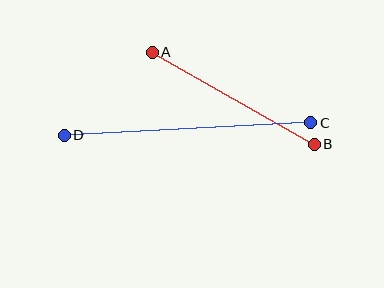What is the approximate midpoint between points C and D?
The midpoint is at approximately (188, 129) pixels.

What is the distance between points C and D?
The distance is approximately 247 pixels.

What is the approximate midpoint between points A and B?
The midpoint is at approximately (233, 98) pixels.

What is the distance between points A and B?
The distance is approximately 186 pixels.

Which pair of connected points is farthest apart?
Points C and D are farthest apart.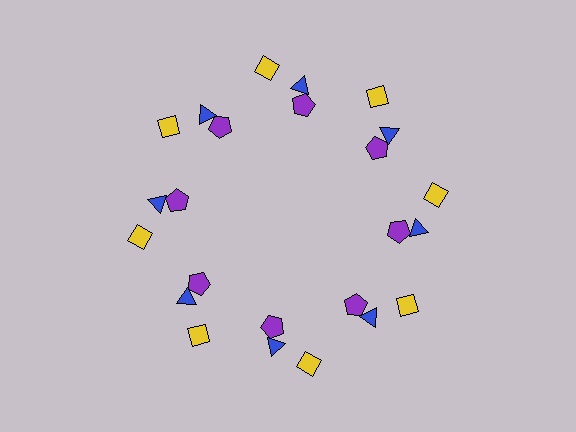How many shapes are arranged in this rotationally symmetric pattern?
There are 24 shapes, arranged in 8 groups of 3.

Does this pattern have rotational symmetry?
Yes, this pattern has 8-fold rotational symmetry. It looks the same after rotating 45 degrees around the center.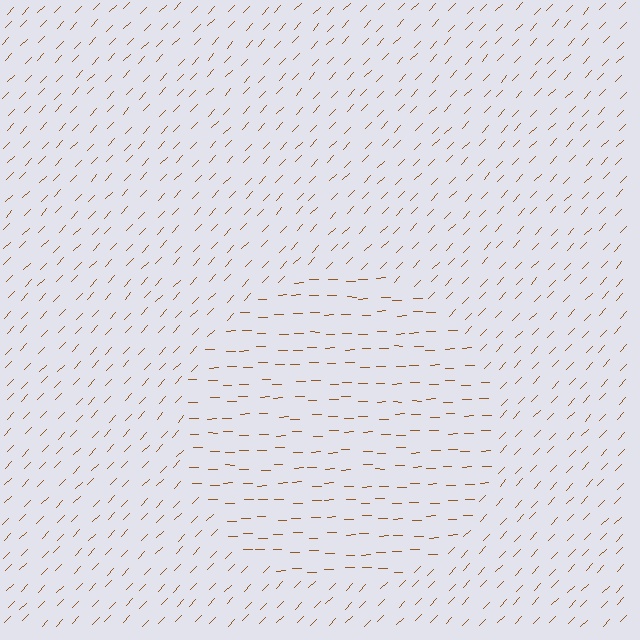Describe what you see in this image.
The image is filled with small brown line segments. A circle region in the image has lines oriented differently from the surrounding lines, creating a visible texture boundary.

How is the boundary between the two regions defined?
The boundary is defined purely by a change in line orientation (approximately 45 degrees difference). All lines are the same color and thickness.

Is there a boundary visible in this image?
Yes, there is a texture boundary formed by a change in line orientation.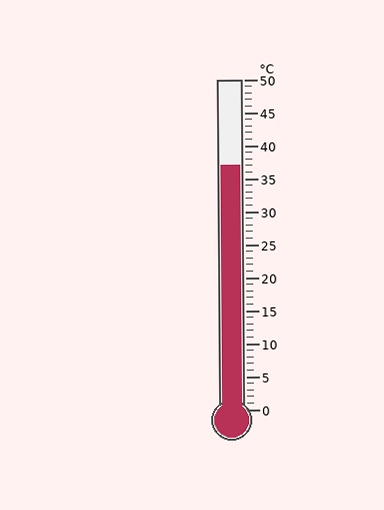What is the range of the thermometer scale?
The thermometer scale ranges from 0°C to 50°C.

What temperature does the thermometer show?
The thermometer shows approximately 37°C.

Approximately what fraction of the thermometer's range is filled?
The thermometer is filled to approximately 75% of its range.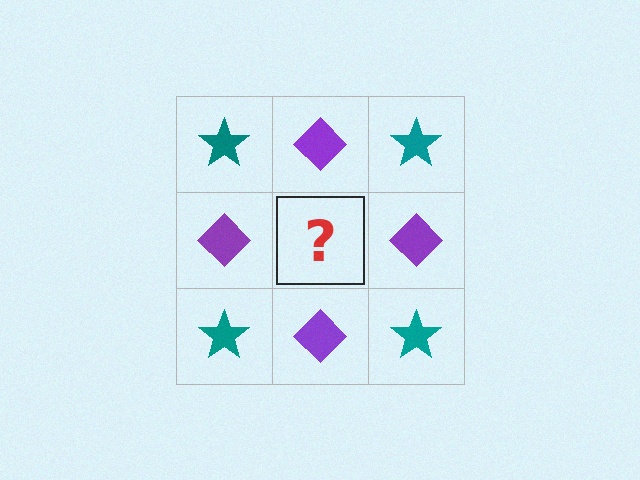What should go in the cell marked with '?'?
The missing cell should contain a teal star.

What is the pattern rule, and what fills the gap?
The rule is that it alternates teal star and purple diamond in a checkerboard pattern. The gap should be filled with a teal star.